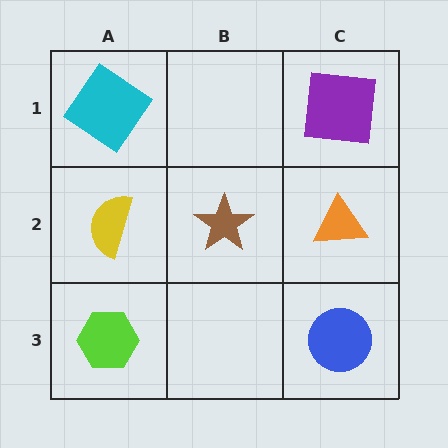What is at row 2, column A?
A yellow semicircle.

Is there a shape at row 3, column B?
No, that cell is empty.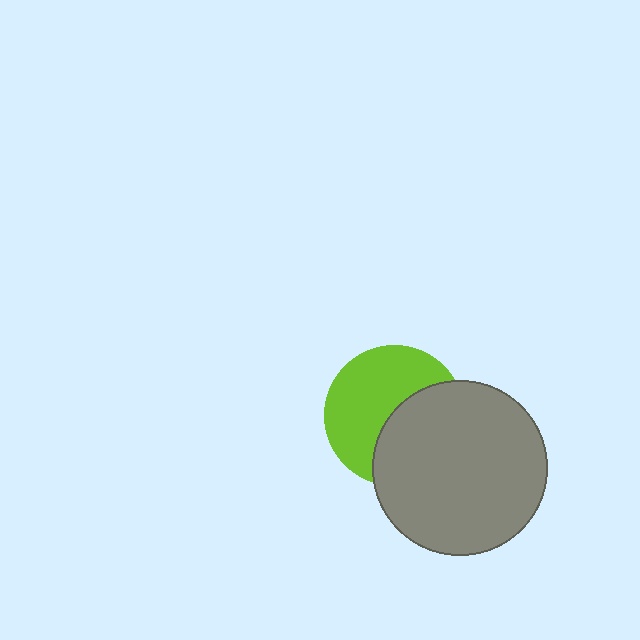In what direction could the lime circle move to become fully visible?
The lime circle could move toward the upper-left. That would shift it out from behind the gray circle entirely.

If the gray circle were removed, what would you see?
You would see the complete lime circle.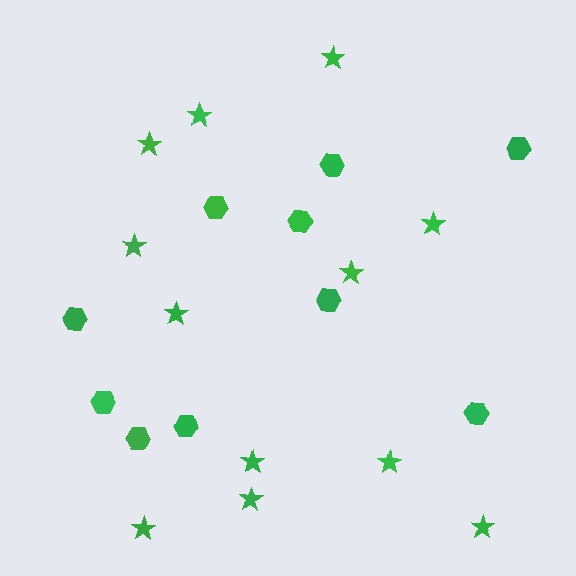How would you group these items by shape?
There are 2 groups: one group of hexagons (10) and one group of stars (12).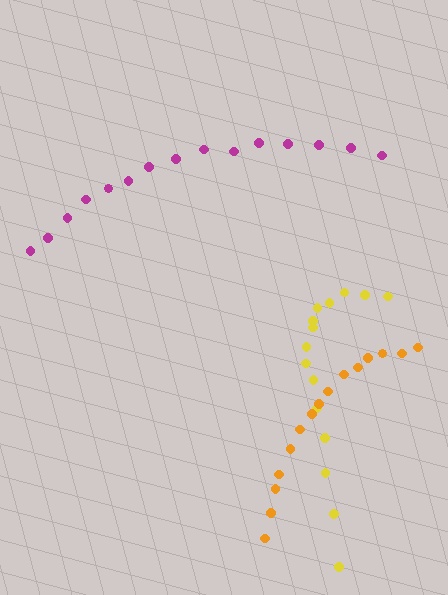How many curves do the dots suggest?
There are 3 distinct paths.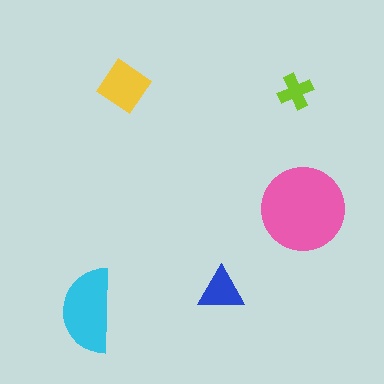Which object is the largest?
The pink circle.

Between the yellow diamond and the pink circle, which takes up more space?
The pink circle.